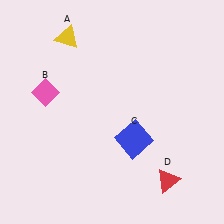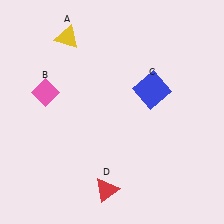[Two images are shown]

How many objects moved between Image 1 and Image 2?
2 objects moved between the two images.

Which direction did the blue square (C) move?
The blue square (C) moved up.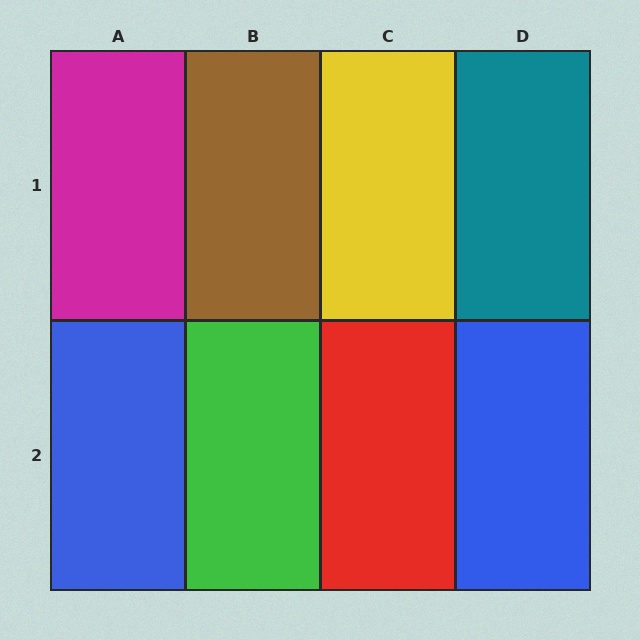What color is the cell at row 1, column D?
Teal.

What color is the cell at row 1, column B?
Brown.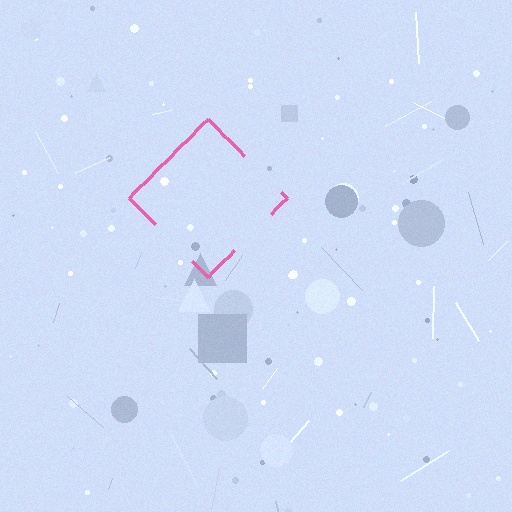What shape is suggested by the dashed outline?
The dashed outline suggests a diamond.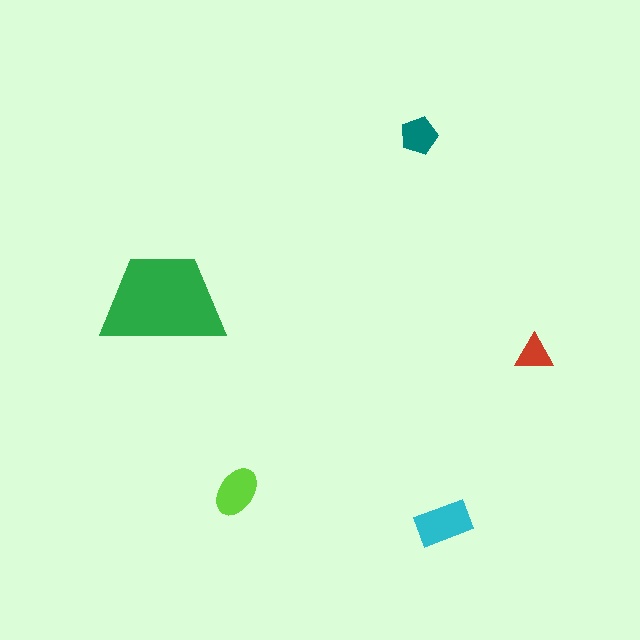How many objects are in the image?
There are 5 objects in the image.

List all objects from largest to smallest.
The green trapezoid, the cyan rectangle, the lime ellipse, the teal pentagon, the red triangle.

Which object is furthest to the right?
The red triangle is rightmost.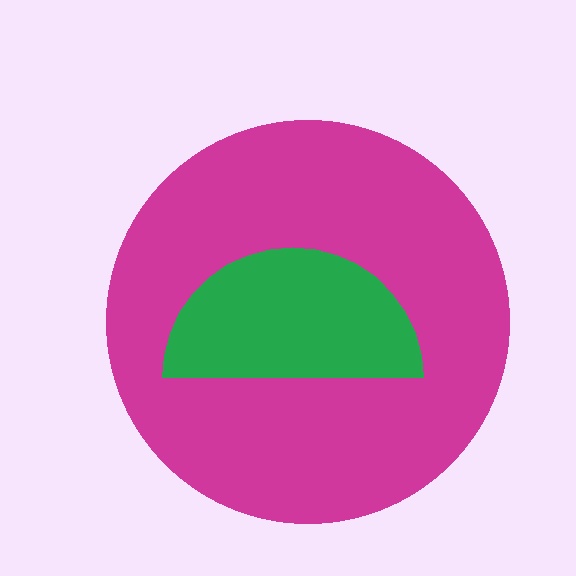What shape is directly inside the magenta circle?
The green semicircle.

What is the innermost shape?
The green semicircle.